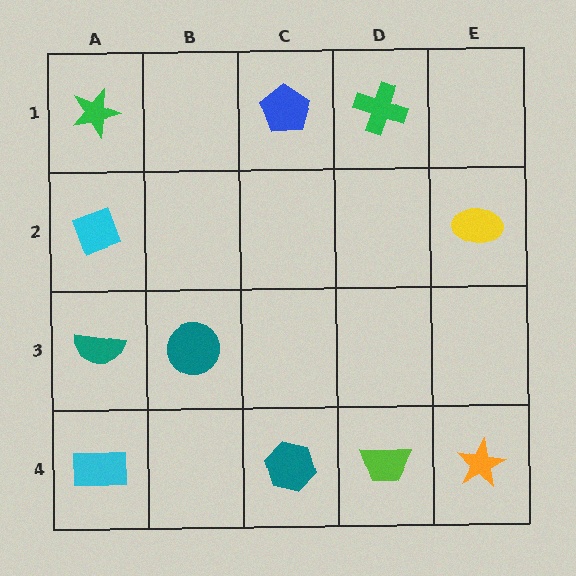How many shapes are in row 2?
2 shapes.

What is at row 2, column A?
A cyan diamond.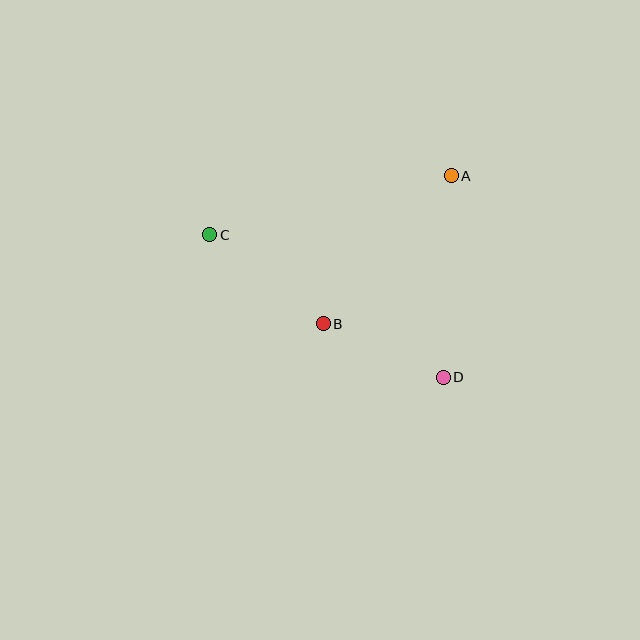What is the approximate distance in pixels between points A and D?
The distance between A and D is approximately 202 pixels.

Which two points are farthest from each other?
Points C and D are farthest from each other.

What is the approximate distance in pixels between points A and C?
The distance between A and C is approximately 249 pixels.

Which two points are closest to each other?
Points B and D are closest to each other.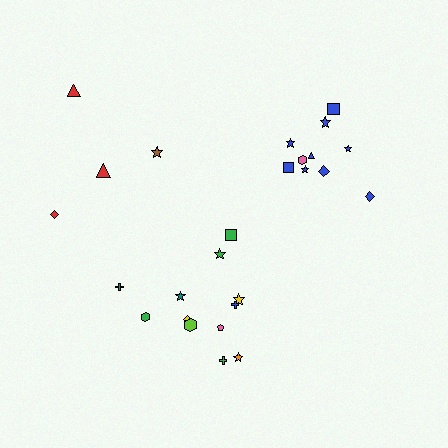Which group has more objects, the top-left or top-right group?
The top-right group.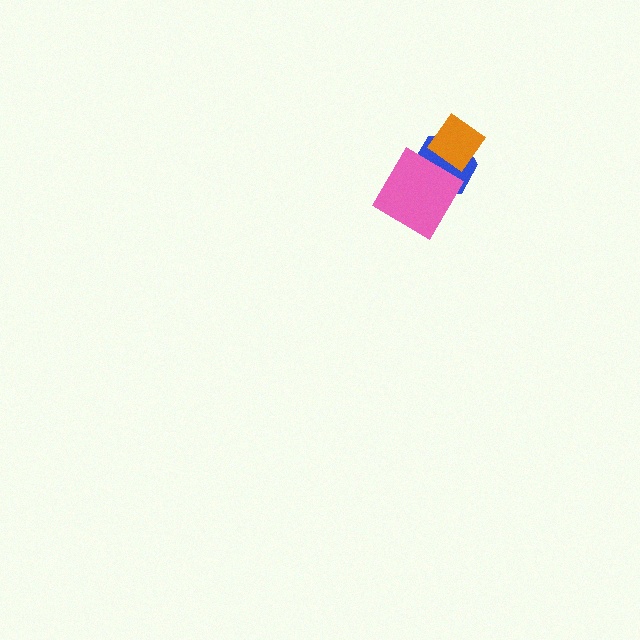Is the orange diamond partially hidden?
No, no other shape covers it.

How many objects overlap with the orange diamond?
2 objects overlap with the orange diamond.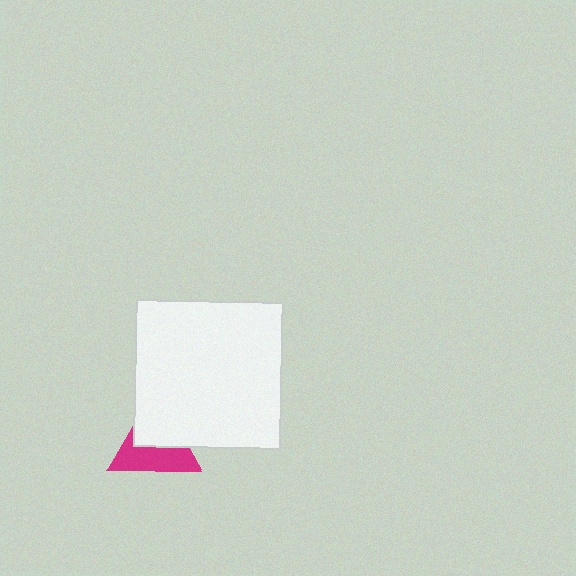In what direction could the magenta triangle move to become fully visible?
The magenta triangle could move toward the lower-left. That would shift it out from behind the white square entirely.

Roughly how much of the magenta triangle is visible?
About half of it is visible (roughly 52%).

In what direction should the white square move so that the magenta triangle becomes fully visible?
The white square should move toward the upper-right. That is the shortest direction to clear the overlap and leave the magenta triangle fully visible.